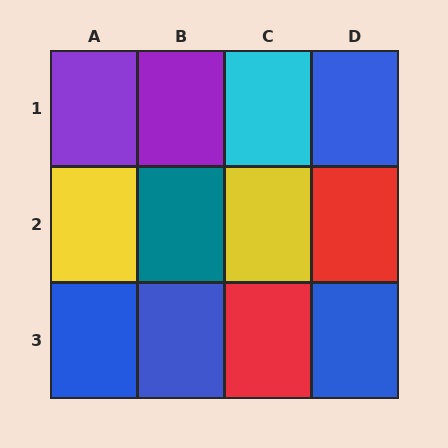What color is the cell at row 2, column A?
Yellow.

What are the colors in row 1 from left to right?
Purple, purple, cyan, blue.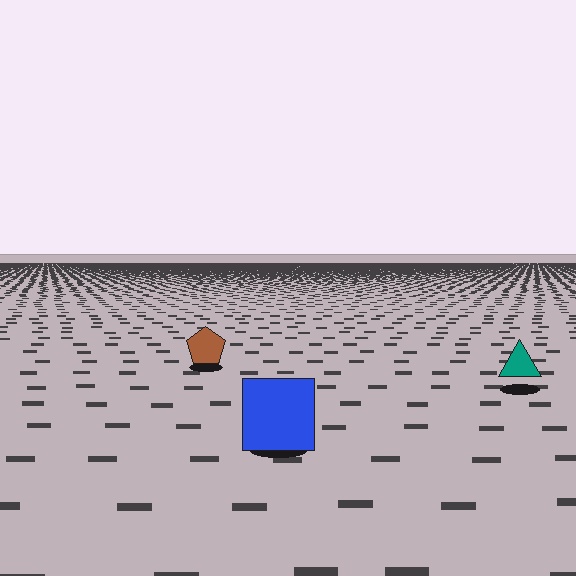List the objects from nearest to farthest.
From nearest to farthest: the blue square, the teal triangle, the brown pentagon.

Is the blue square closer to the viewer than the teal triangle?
Yes. The blue square is closer — you can tell from the texture gradient: the ground texture is coarser near it.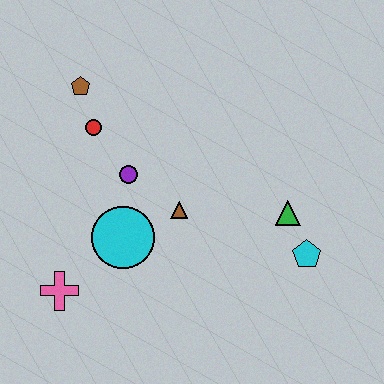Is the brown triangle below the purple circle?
Yes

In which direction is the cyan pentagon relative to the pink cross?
The cyan pentagon is to the right of the pink cross.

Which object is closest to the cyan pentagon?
The green triangle is closest to the cyan pentagon.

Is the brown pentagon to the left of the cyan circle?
Yes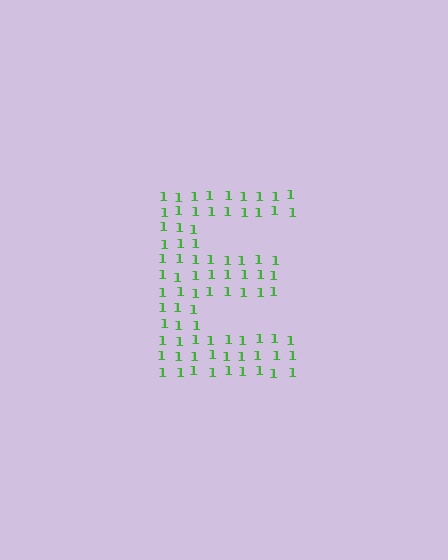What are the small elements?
The small elements are digit 1's.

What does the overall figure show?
The overall figure shows the letter E.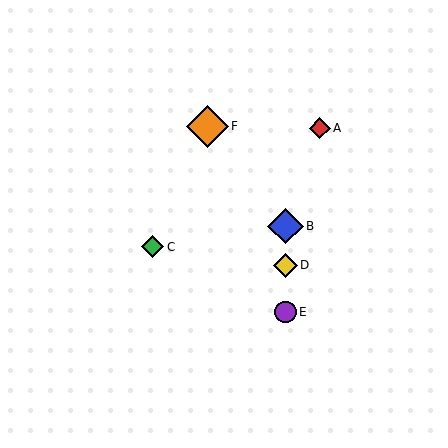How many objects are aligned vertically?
3 objects (B, D, E) are aligned vertically.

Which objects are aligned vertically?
Objects B, D, E are aligned vertically.